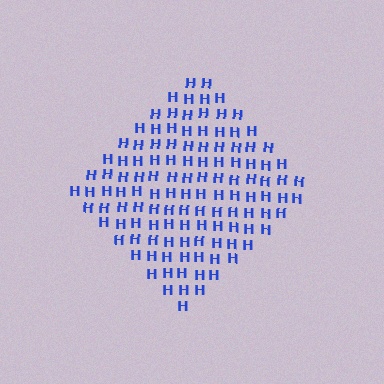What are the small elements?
The small elements are letter H's.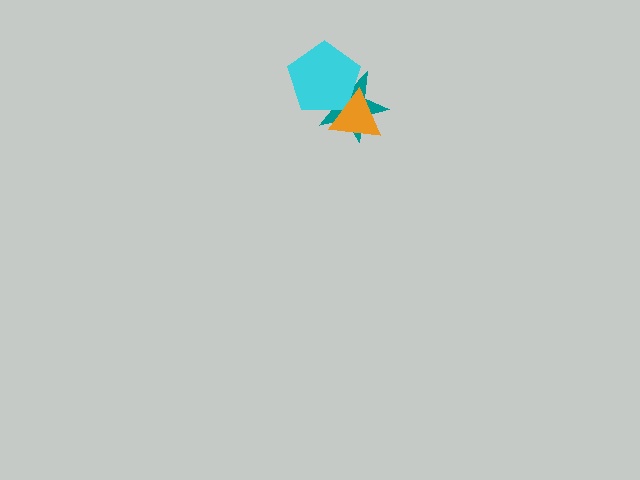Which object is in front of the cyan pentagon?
The orange triangle is in front of the cyan pentagon.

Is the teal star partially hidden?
Yes, it is partially covered by another shape.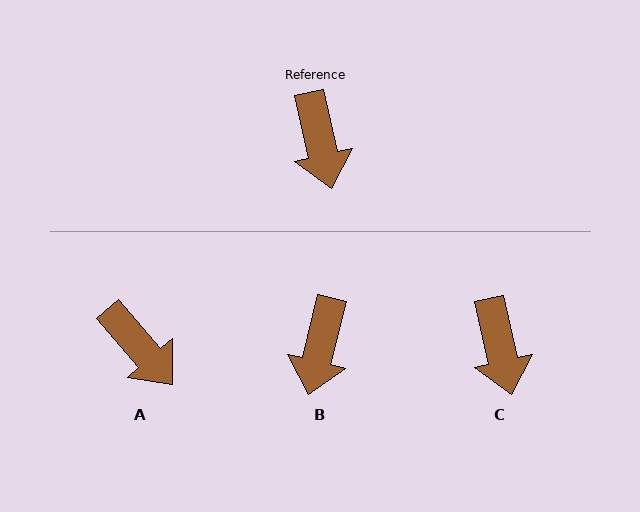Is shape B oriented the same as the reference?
No, it is off by about 26 degrees.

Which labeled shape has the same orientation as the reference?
C.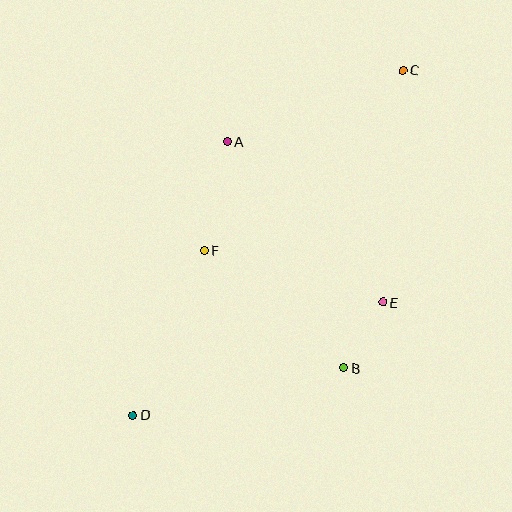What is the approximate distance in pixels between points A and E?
The distance between A and E is approximately 224 pixels.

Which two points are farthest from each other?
Points C and D are farthest from each other.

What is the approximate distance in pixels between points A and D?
The distance between A and D is approximately 289 pixels.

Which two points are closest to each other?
Points B and E are closest to each other.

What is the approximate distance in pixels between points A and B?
The distance between A and B is approximately 255 pixels.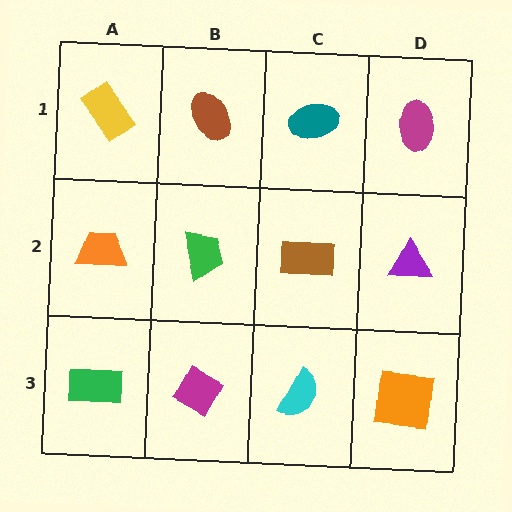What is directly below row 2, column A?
A green rectangle.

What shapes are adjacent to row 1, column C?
A brown rectangle (row 2, column C), a brown ellipse (row 1, column B), a magenta ellipse (row 1, column D).